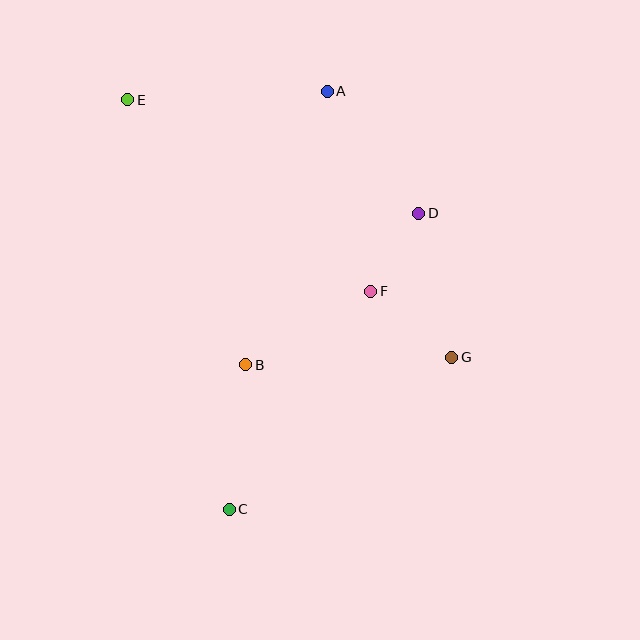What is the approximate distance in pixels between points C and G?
The distance between C and G is approximately 270 pixels.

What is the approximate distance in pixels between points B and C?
The distance between B and C is approximately 145 pixels.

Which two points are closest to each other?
Points D and F are closest to each other.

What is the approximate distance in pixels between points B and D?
The distance between B and D is approximately 230 pixels.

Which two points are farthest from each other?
Points A and C are farthest from each other.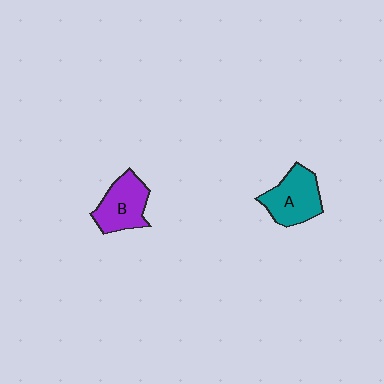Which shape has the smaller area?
Shape B (purple).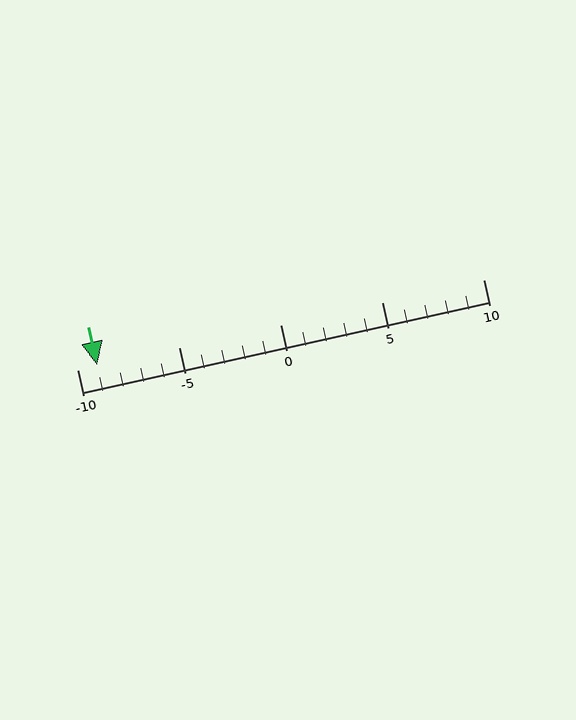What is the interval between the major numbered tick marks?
The major tick marks are spaced 5 units apart.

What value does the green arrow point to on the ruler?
The green arrow points to approximately -9.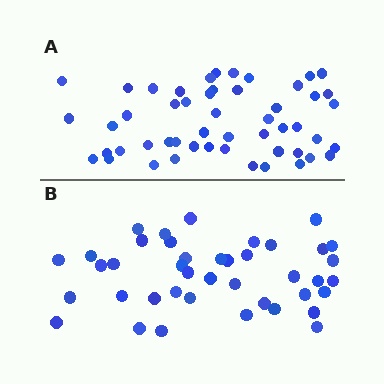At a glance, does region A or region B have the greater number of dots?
Region A (the top region) has more dots.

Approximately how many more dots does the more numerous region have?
Region A has roughly 10 or so more dots than region B.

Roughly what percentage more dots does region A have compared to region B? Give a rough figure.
About 25% more.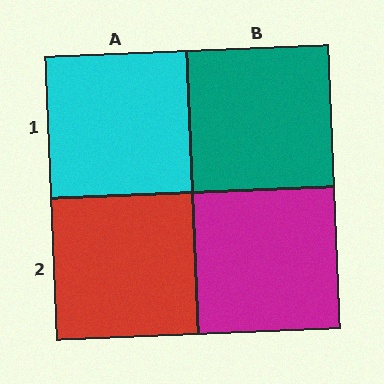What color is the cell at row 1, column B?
Teal.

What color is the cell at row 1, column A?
Cyan.